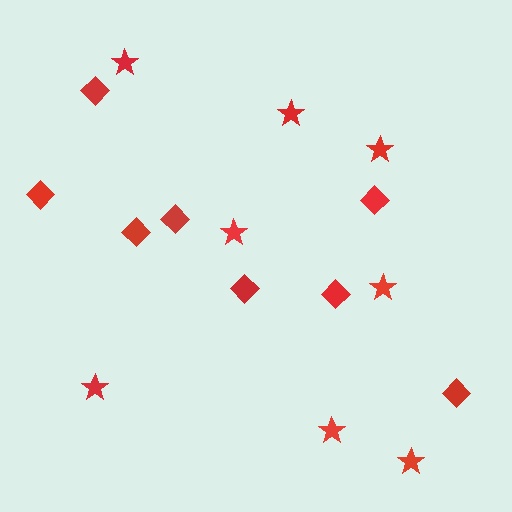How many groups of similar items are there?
There are 2 groups: one group of stars (8) and one group of diamonds (8).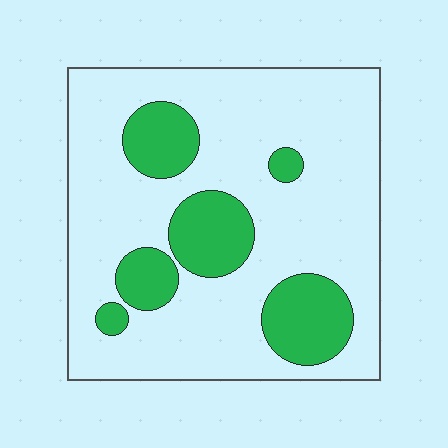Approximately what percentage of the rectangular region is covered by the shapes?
Approximately 25%.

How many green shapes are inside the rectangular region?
6.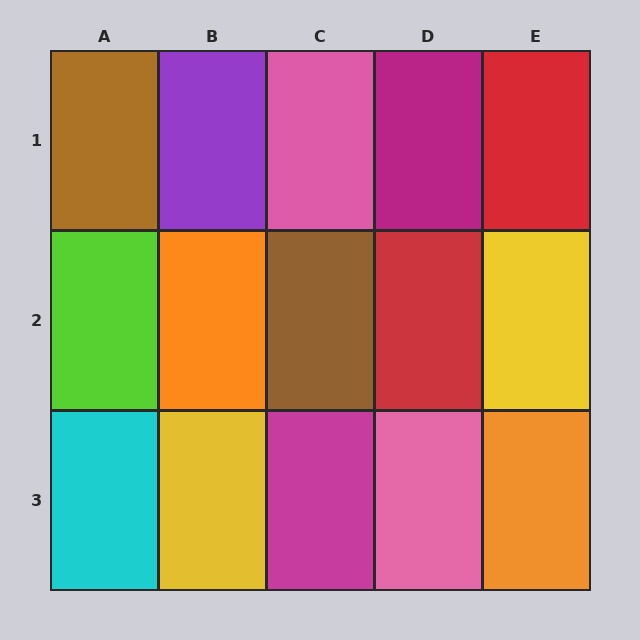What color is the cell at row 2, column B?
Orange.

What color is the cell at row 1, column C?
Pink.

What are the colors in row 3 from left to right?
Cyan, yellow, magenta, pink, orange.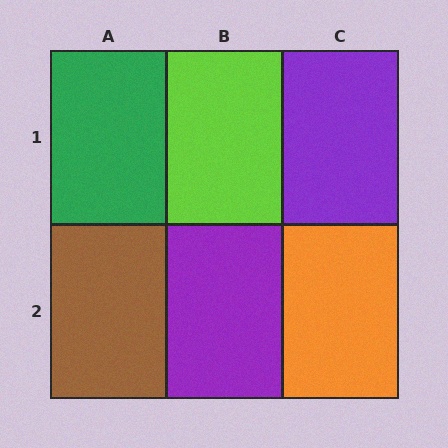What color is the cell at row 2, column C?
Orange.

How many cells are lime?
1 cell is lime.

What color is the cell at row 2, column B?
Purple.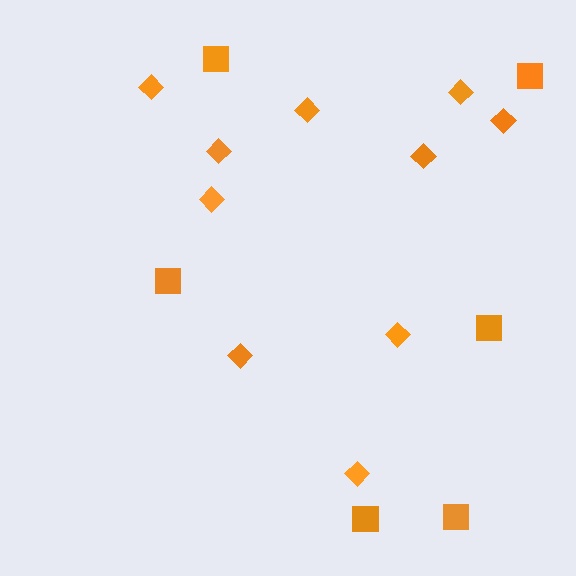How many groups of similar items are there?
There are 2 groups: one group of diamonds (10) and one group of squares (6).